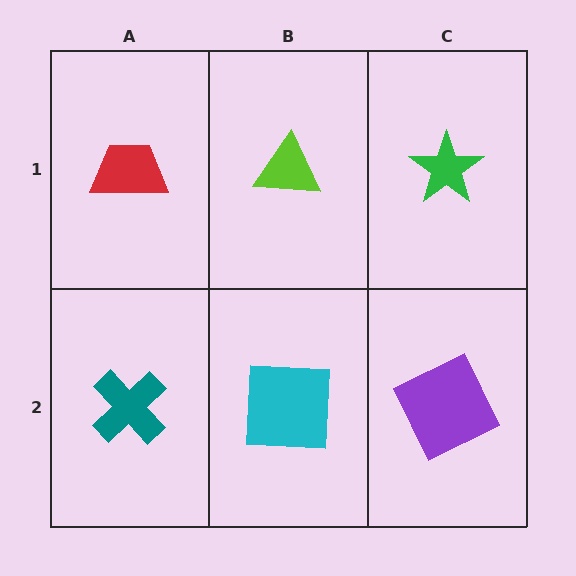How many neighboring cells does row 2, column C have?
2.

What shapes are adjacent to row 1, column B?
A cyan square (row 2, column B), a red trapezoid (row 1, column A), a green star (row 1, column C).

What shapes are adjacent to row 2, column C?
A green star (row 1, column C), a cyan square (row 2, column B).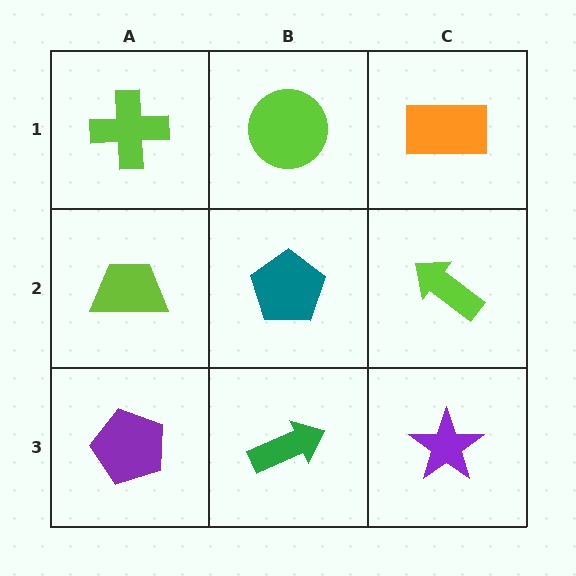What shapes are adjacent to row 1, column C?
A lime arrow (row 2, column C), a lime circle (row 1, column B).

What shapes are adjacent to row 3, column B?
A teal pentagon (row 2, column B), a purple pentagon (row 3, column A), a purple star (row 3, column C).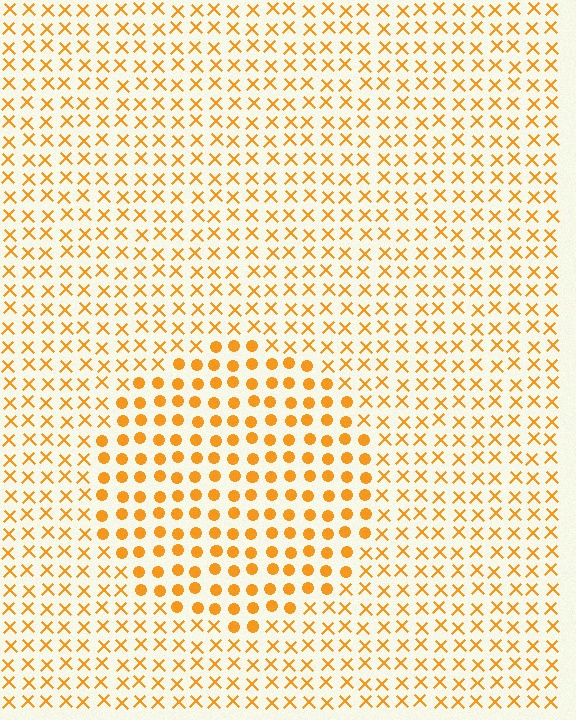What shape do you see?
I see a circle.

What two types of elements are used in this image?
The image uses circles inside the circle region and X marks outside it.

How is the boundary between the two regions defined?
The boundary is defined by a change in element shape: circles inside vs. X marks outside. All elements share the same color and spacing.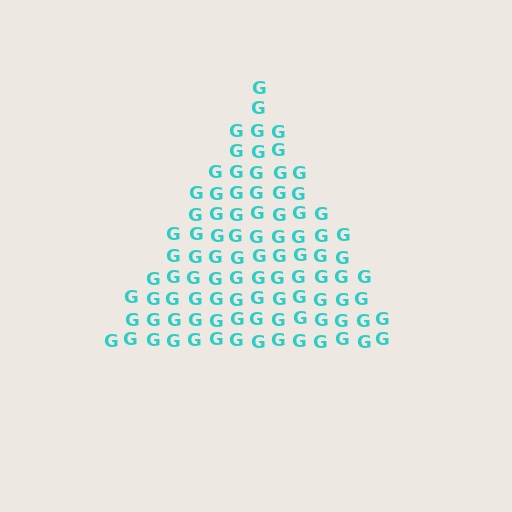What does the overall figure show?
The overall figure shows a triangle.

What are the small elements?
The small elements are letter G's.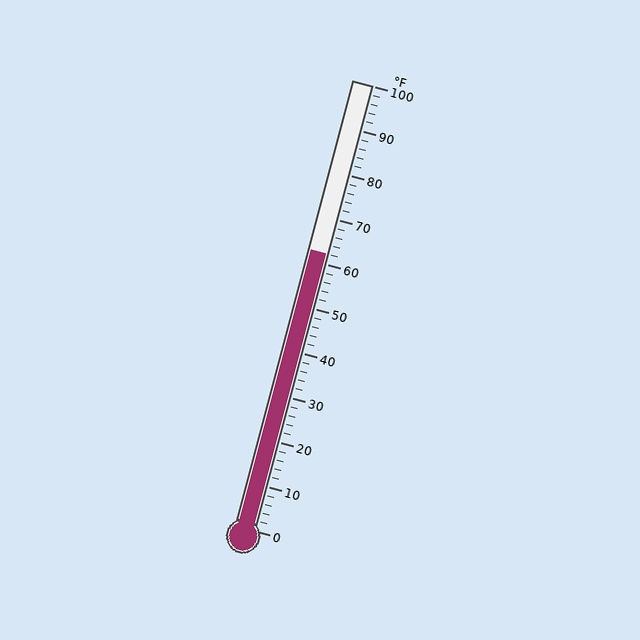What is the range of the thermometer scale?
The thermometer scale ranges from 0°F to 100°F.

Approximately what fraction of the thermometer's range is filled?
The thermometer is filled to approximately 60% of its range.